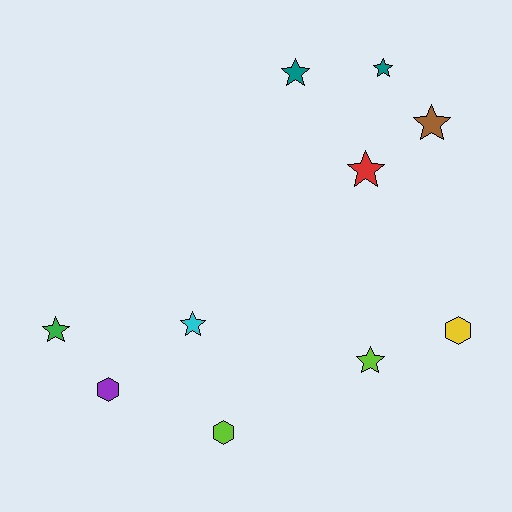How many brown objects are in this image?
There is 1 brown object.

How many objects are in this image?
There are 10 objects.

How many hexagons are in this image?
There are 3 hexagons.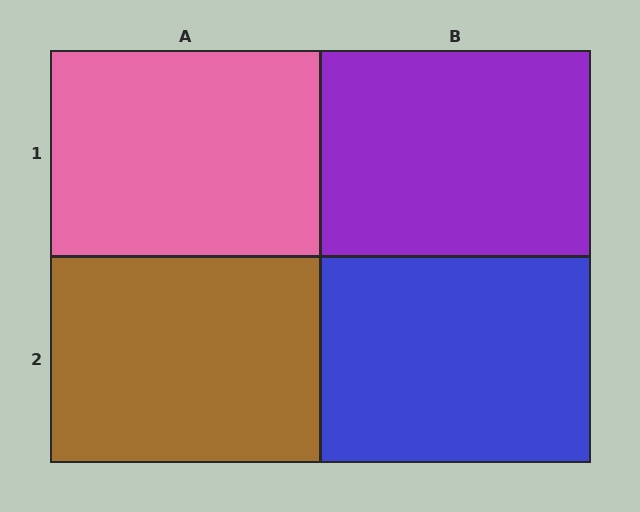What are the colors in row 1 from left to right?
Pink, purple.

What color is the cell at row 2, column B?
Blue.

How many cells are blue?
1 cell is blue.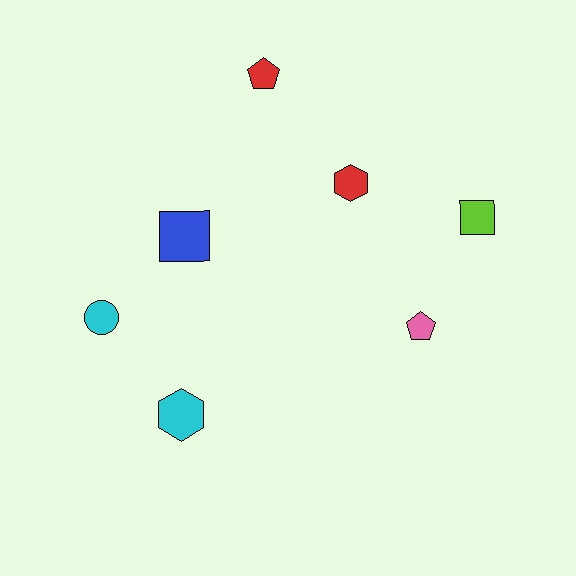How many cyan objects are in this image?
There are 2 cyan objects.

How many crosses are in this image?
There are no crosses.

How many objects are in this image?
There are 7 objects.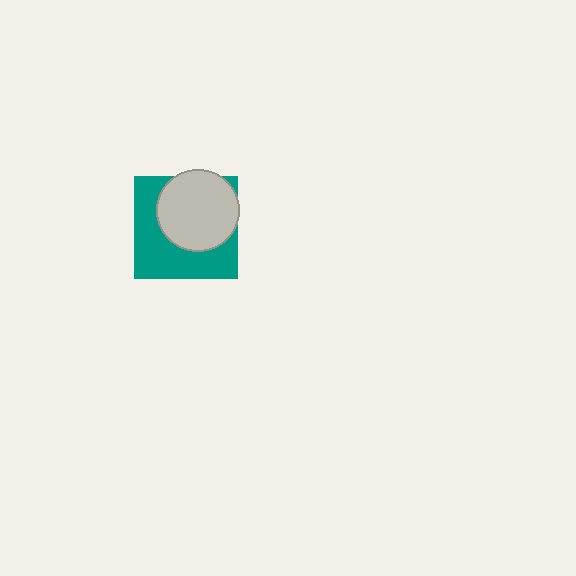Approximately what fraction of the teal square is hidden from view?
Roughly 49% of the teal square is hidden behind the light gray circle.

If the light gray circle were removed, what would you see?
You would see the complete teal square.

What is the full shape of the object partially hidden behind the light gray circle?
The partially hidden object is a teal square.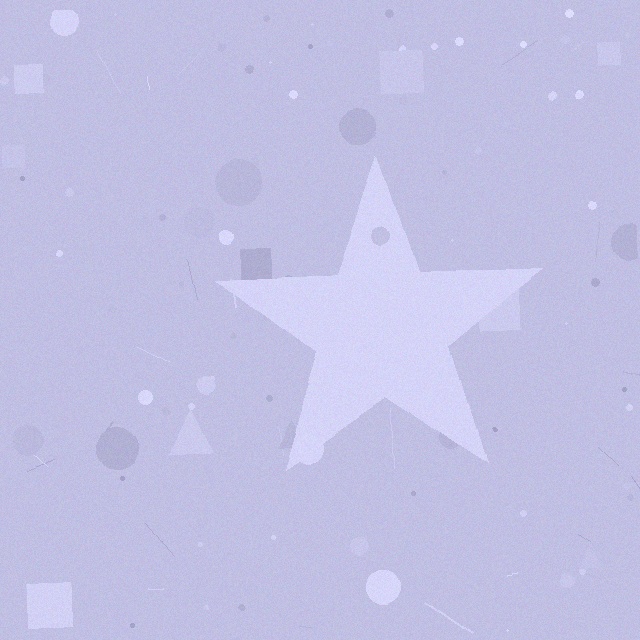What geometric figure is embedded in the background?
A star is embedded in the background.